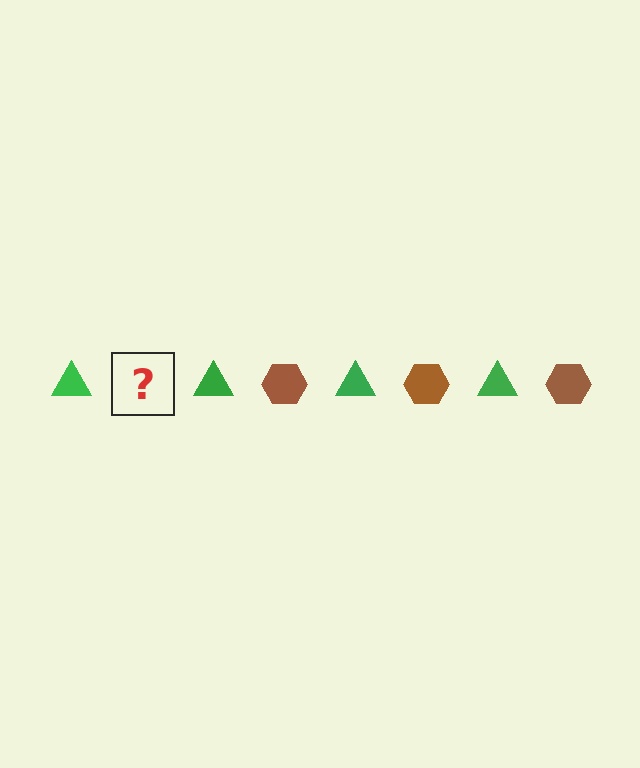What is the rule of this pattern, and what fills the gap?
The rule is that the pattern alternates between green triangle and brown hexagon. The gap should be filled with a brown hexagon.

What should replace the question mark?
The question mark should be replaced with a brown hexagon.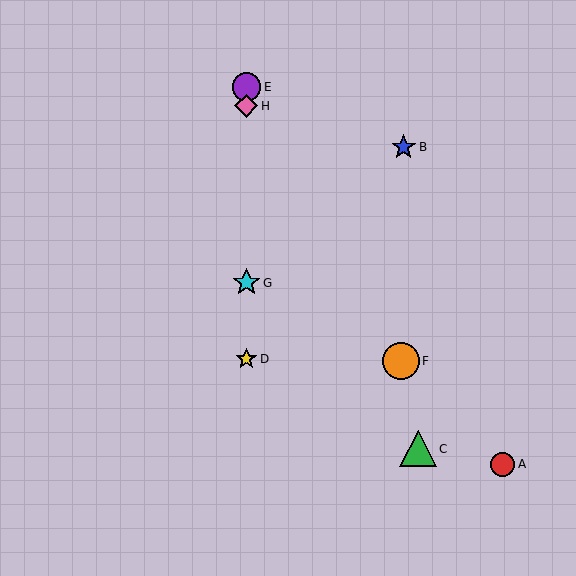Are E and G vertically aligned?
Yes, both are at x≈246.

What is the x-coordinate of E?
Object E is at x≈246.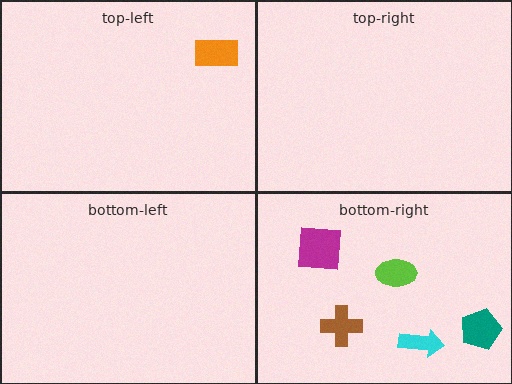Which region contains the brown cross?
The bottom-right region.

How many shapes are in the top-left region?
1.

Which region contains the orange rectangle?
The top-left region.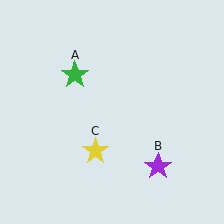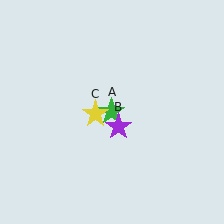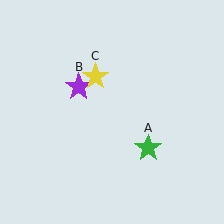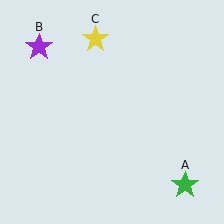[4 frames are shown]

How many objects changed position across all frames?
3 objects changed position: green star (object A), purple star (object B), yellow star (object C).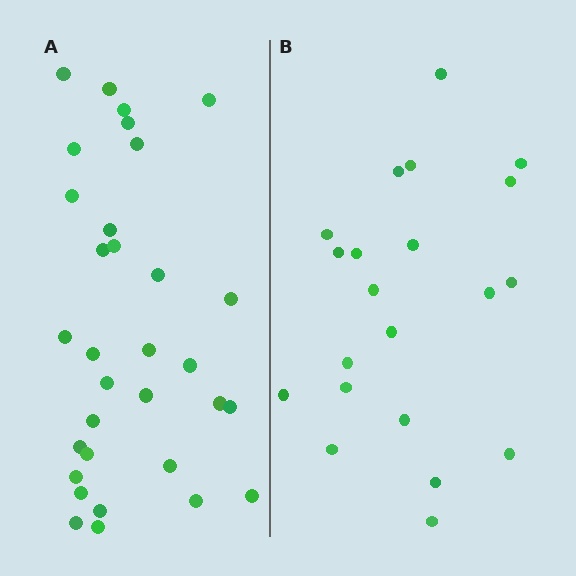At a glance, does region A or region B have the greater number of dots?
Region A (the left region) has more dots.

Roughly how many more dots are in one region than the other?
Region A has roughly 12 or so more dots than region B.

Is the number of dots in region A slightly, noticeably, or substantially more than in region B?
Region A has substantially more. The ratio is roughly 1.5 to 1.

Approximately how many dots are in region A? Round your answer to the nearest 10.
About 30 dots. (The exact count is 32, which rounds to 30.)